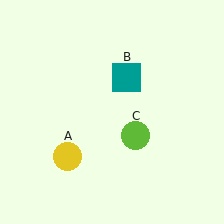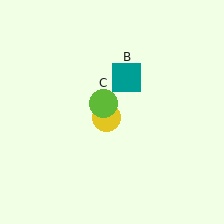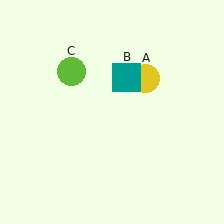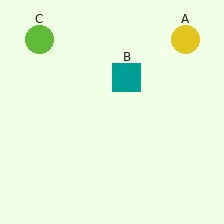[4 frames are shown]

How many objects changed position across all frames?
2 objects changed position: yellow circle (object A), lime circle (object C).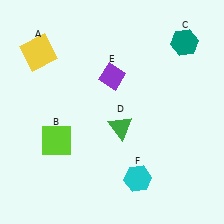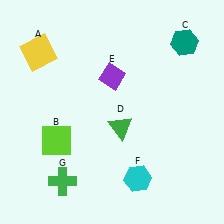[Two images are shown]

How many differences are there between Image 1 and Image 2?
There is 1 difference between the two images.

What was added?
A green cross (G) was added in Image 2.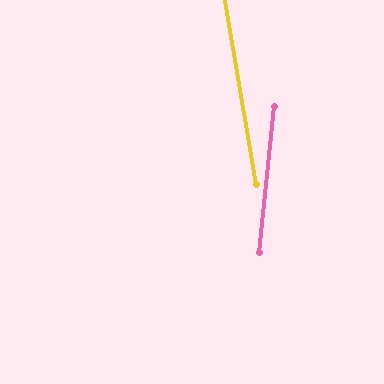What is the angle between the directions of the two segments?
Approximately 16 degrees.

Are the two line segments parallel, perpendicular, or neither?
Neither parallel nor perpendicular — they differ by about 16°.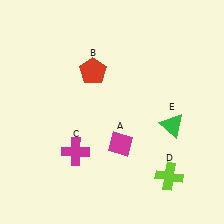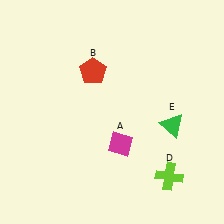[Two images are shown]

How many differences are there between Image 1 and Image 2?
There is 1 difference between the two images.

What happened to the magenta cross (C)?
The magenta cross (C) was removed in Image 2. It was in the bottom-left area of Image 1.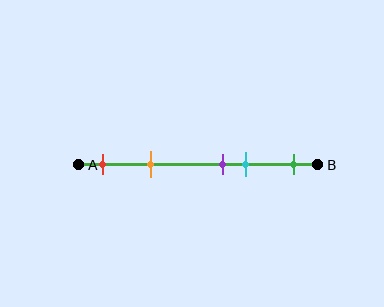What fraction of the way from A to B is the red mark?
The red mark is approximately 10% (0.1) of the way from A to B.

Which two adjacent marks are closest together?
The purple and cyan marks are the closest adjacent pair.